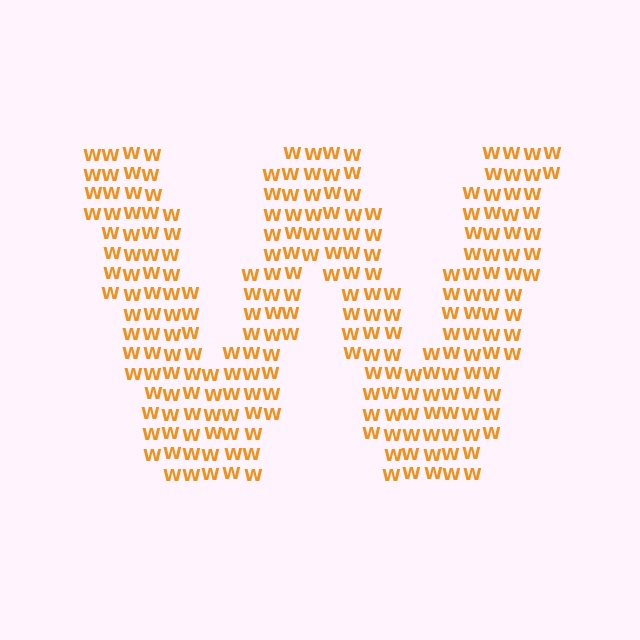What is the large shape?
The large shape is the letter W.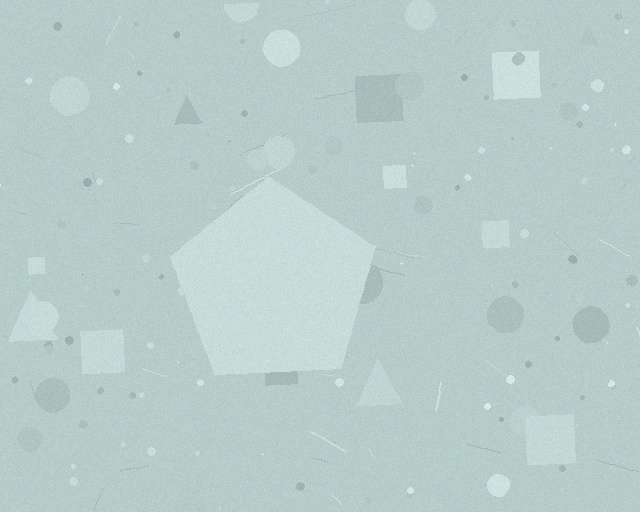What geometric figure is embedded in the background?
A pentagon is embedded in the background.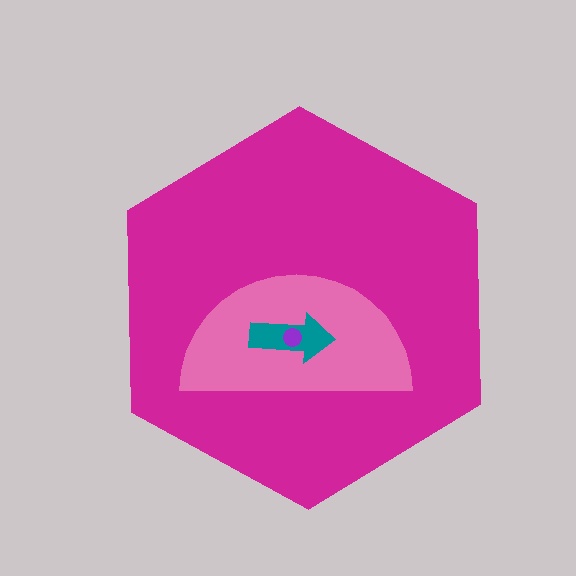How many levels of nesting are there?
4.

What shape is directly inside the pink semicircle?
The teal arrow.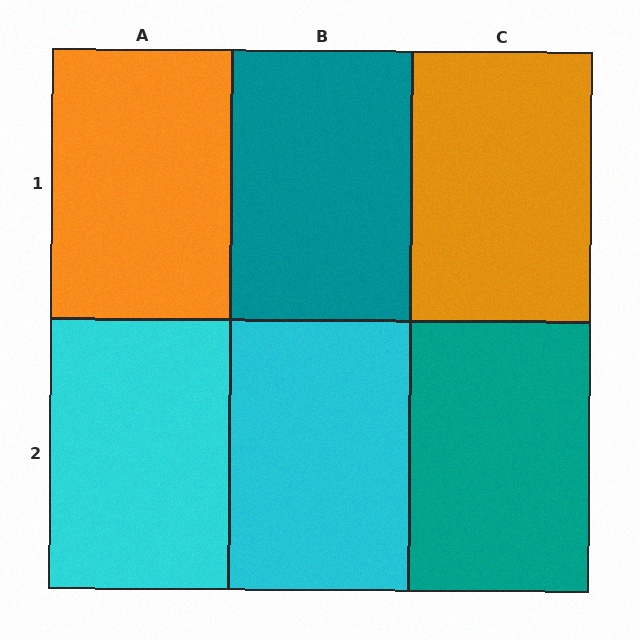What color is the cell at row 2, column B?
Cyan.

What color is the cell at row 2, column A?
Cyan.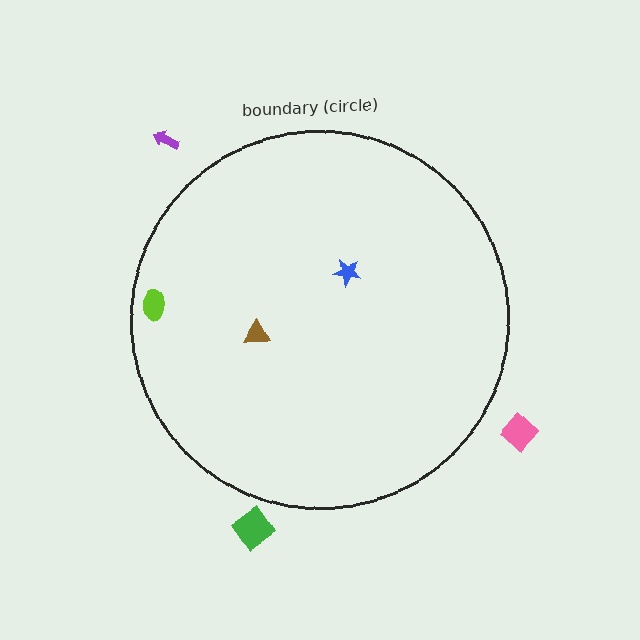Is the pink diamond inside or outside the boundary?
Outside.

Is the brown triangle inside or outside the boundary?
Inside.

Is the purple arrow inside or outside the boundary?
Outside.